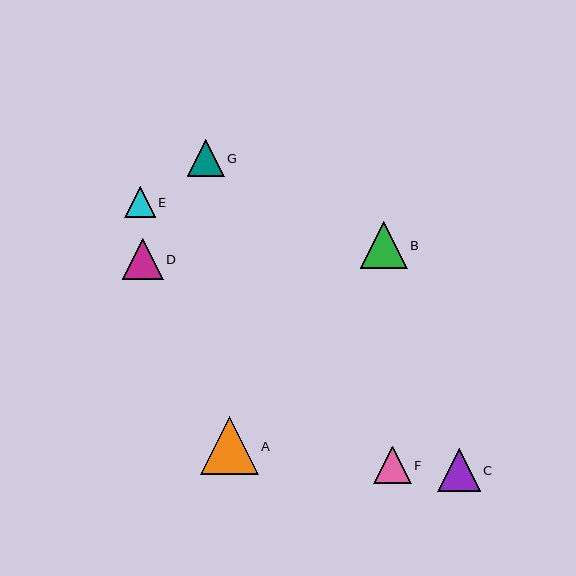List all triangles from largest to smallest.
From largest to smallest: A, B, C, D, F, G, E.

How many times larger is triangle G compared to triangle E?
Triangle G is approximately 1.2 times the size of triangle E.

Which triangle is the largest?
Triangle A is the largest with a size of approximately 58 pixels.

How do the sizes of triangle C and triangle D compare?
Triangle C and triangle D are approximately the same size.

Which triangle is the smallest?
Triangle E is the smallest with a size of approximately 31 pixels.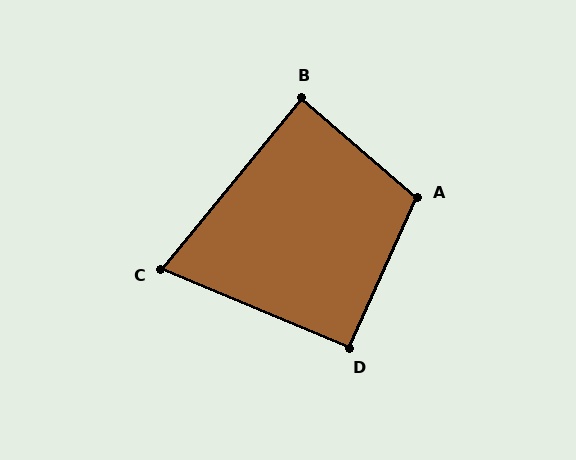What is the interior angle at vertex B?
Approximately 88 degrees (approximately right).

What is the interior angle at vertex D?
Approximately 92 degrees (approximately right).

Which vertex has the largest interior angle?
A, at approximately 107 degrees.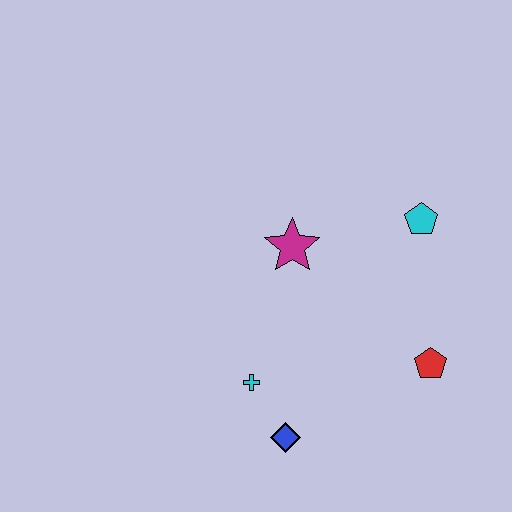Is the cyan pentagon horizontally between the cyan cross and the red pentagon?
Yes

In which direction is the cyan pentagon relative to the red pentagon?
The cyan pentagon is above the red pentagon.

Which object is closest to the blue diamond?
The cyan cross is closest to the blue diamond.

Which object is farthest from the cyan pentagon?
The blue diamond is farthest from the cyan pentagon.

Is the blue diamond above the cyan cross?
No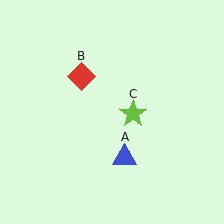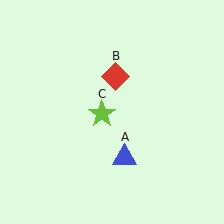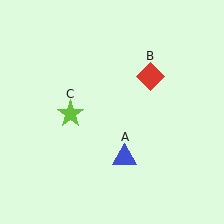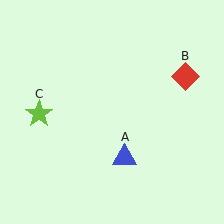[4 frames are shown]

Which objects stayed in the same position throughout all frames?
Blue triangle (object A) remained stationary.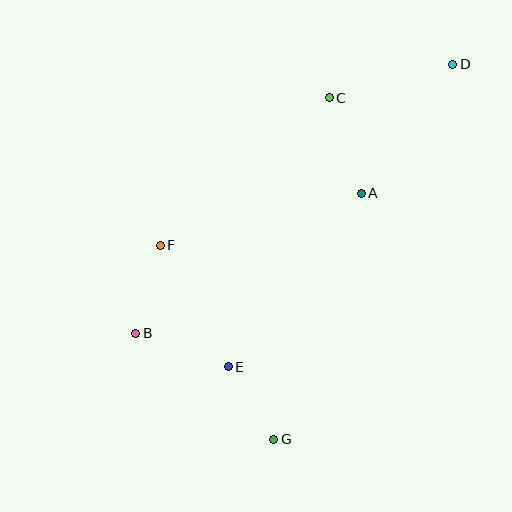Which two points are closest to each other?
Points E and G are closest to each other.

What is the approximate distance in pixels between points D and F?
The distance between D and F is approximately 344 pixels.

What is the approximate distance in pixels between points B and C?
The distance between B and C is approximately 304 pixels.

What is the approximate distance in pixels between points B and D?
The distance between B and D is approximately 415 pixels.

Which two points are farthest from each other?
Points D and G are farthest from each other.